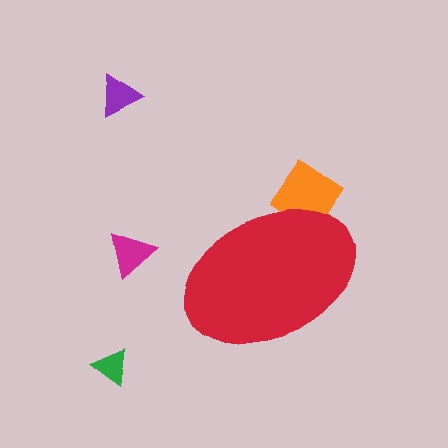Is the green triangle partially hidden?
No, the green triangle is fully visible.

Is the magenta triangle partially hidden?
No, the magenta triangle is fully visible.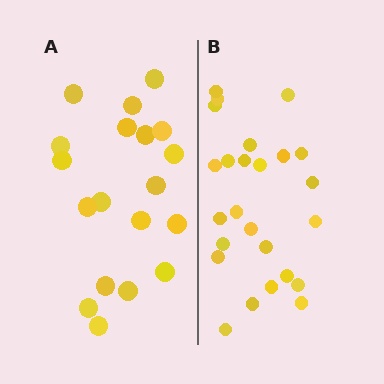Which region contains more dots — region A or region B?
Region B (the right region) has more dots.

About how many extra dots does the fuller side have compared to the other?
Region B has about 6 more dots than region A.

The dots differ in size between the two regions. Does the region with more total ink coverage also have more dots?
No. Region A has more total ink coverage because its dots are larger, but region B actually contains more individual dots. Total area can be misleading — the number of items is what matters here.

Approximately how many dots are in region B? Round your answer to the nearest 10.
About 20 dots. (The exact count is 25, which rounds to 20.)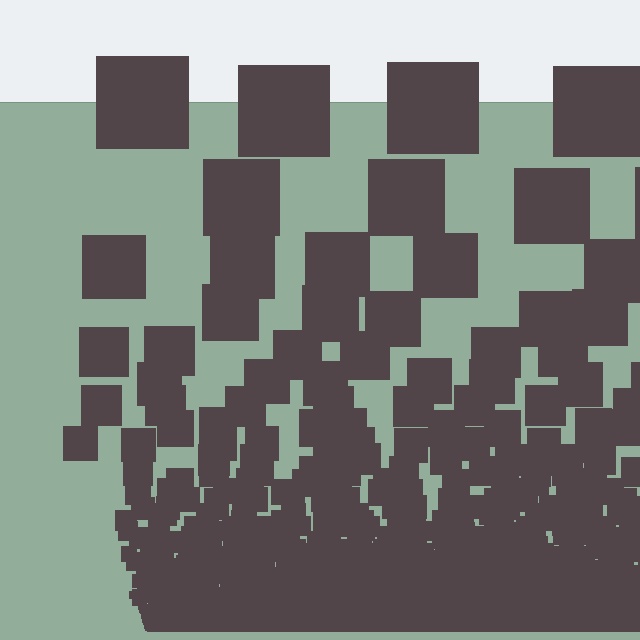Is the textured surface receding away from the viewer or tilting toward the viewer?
The surface appears to tilt toward the viewer. Texture elements get larger and sparser toward the top.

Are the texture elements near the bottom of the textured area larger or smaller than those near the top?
Smaller. The gradient is inverted — elements near the bottom are smaller and denser.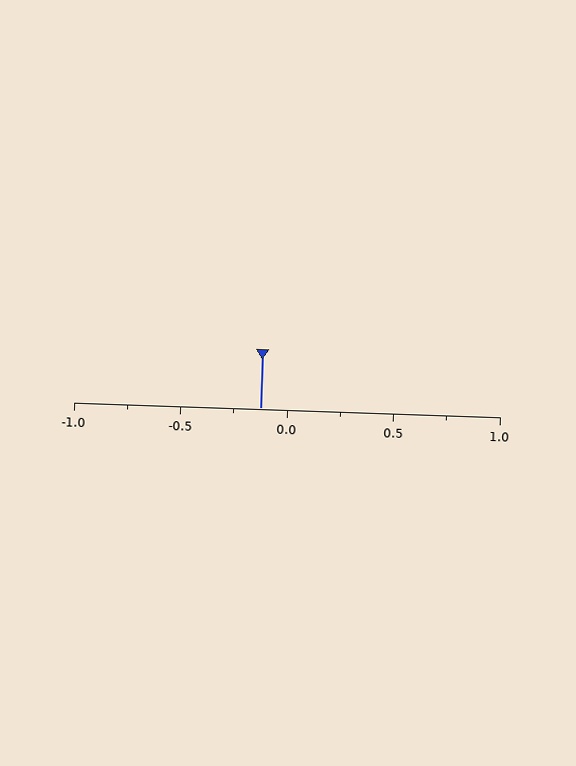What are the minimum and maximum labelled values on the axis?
The axis runs from -1.0 to 1.0.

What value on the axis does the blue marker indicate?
The marker indicates approximately -0.12.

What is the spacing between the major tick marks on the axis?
The major ticks are spaced 0.5 apart.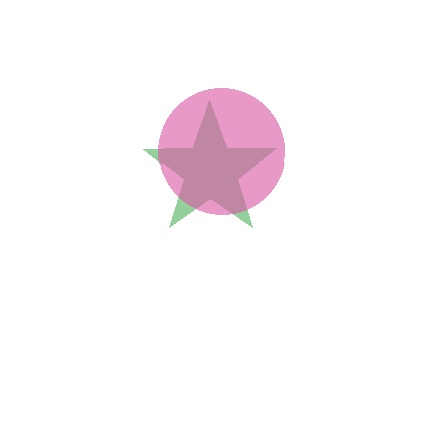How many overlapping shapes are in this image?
There are 2 overlapping shapes in the image.